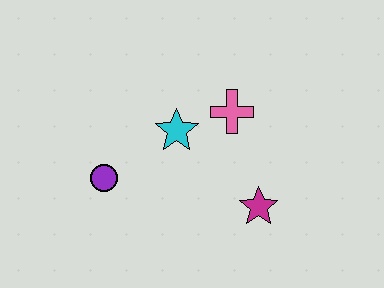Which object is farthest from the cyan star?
The magenta star is farthest from the cyan star.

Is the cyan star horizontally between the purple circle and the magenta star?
Yes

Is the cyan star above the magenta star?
Yes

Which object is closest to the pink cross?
The cyan star is closest to the pink cross.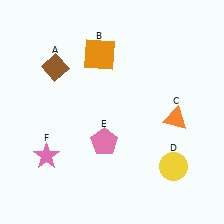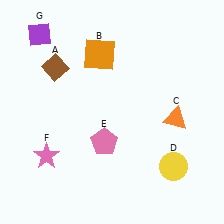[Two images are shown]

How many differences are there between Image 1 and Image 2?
There is 1 difference between the two images.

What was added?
A purple diamond (G) was added in Image 2.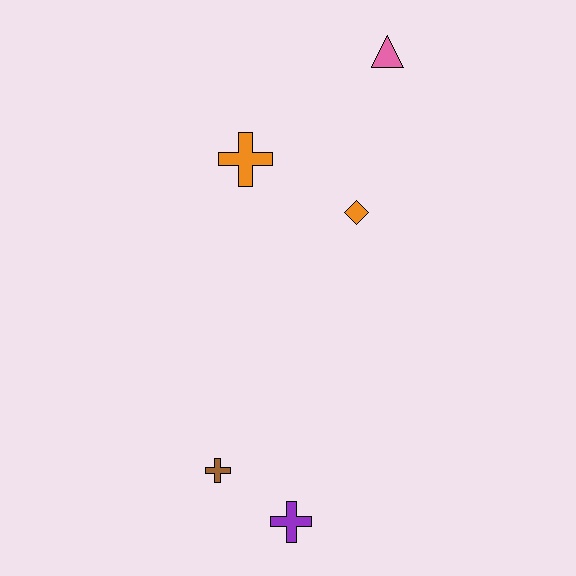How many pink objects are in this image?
There is 1 pink object.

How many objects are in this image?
There are 5 objects.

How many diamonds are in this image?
There is 1 diamond.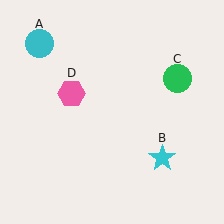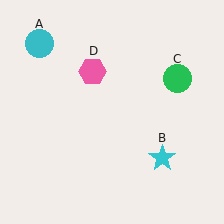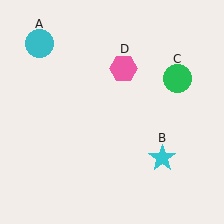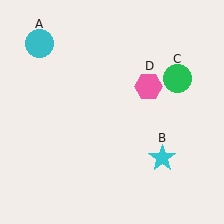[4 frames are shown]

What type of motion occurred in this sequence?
The pink hexagon (object D) rotated clockwise around the center of the scene.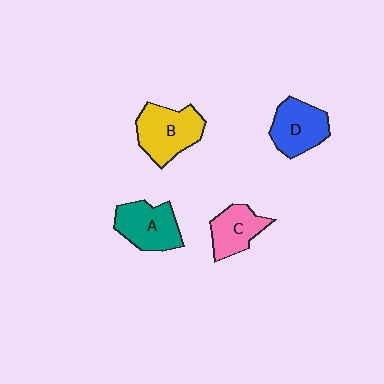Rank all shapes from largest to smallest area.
From largest to smallest: B (yellow), A (teal), D (blue), C (pink).